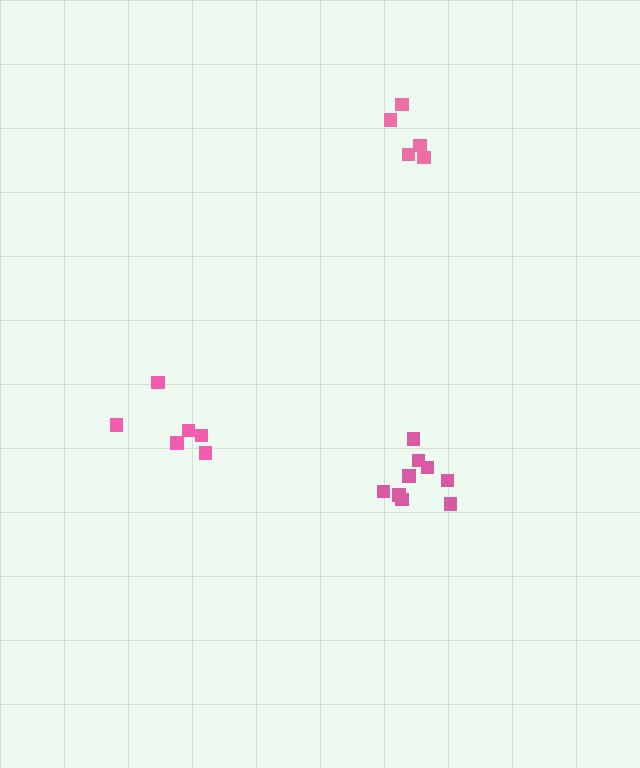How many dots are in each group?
Group 1: 5 dots, Group 2: 9 dots, Group 3: 6 dots (20 total).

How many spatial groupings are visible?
There are 3 spatial groupings.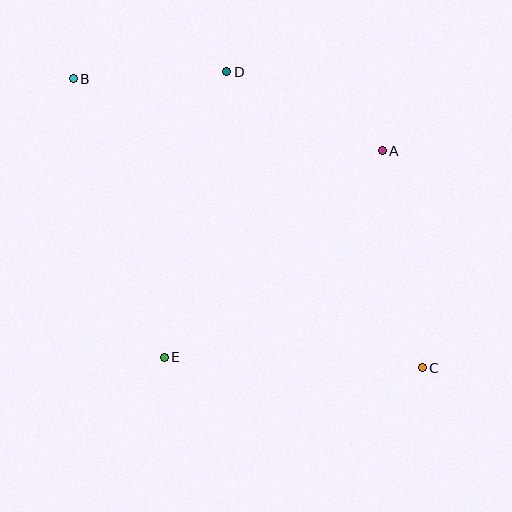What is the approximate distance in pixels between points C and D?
The distance between C and D is approximately 354 pixels.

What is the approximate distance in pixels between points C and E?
The distance between C and E is approximately 258 pixels.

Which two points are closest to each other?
Points B and D are closest to each other.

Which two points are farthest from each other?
Points B and C are farthest from each other.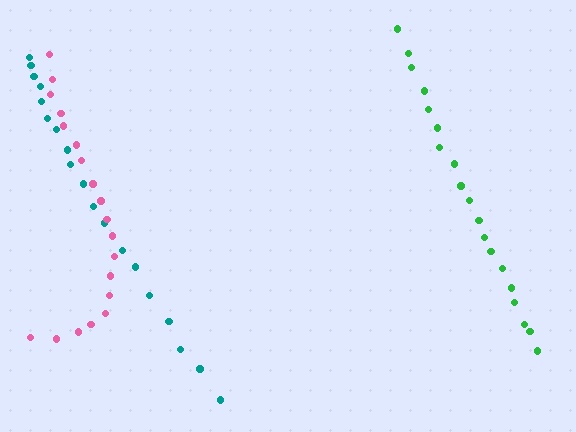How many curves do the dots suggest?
There are 3 distinct paths.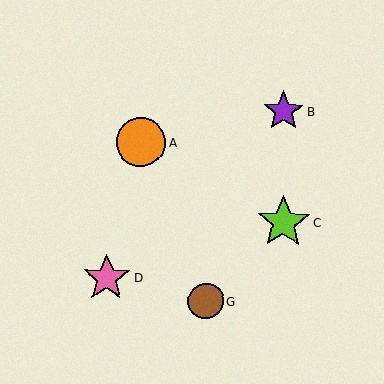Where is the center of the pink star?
The center of the pink star is at (107, 278).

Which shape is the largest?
The lime star (labeled C) is the largest.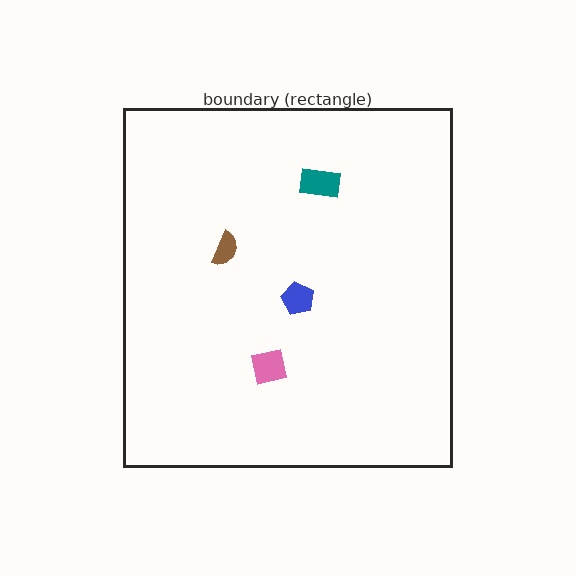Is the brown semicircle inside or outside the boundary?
Inside.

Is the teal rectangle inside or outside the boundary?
Inside.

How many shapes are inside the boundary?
4 inside, 0 outside.